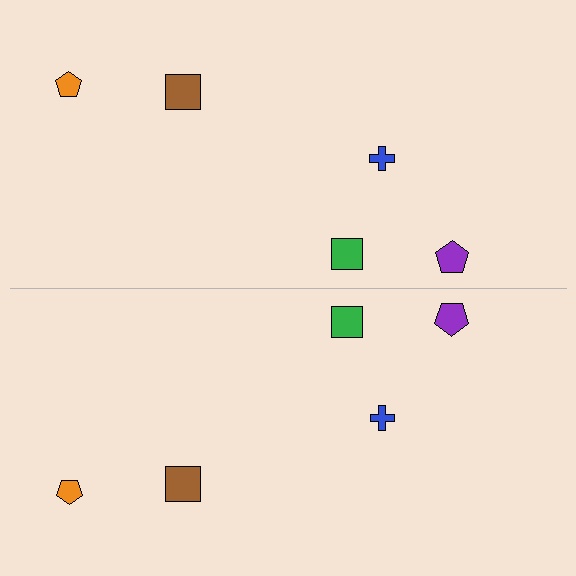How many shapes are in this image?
There are 10 shapes in this image.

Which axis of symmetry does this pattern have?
The pattern has a horizontal axis of symmetry running through the center of the image.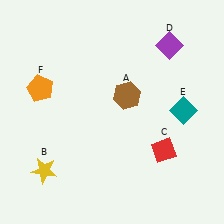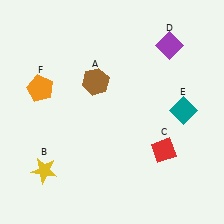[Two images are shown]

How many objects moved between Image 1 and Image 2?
1 object moved between the two images.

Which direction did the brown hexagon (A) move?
The brown hexagon (A) moved left.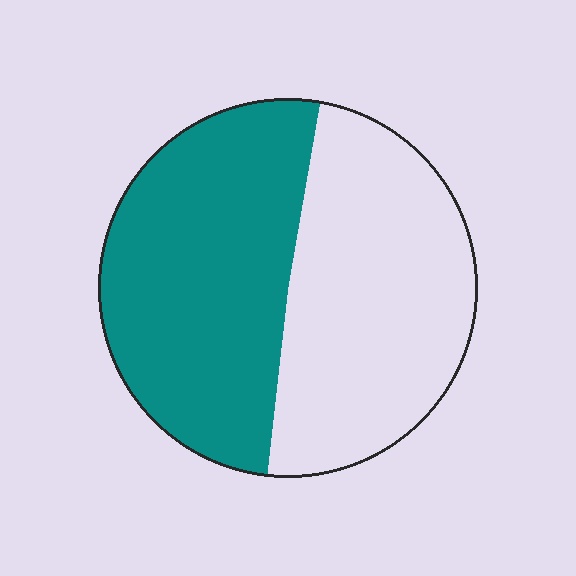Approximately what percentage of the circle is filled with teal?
Approximately 50%.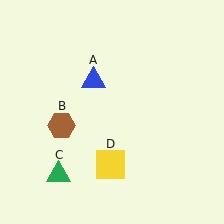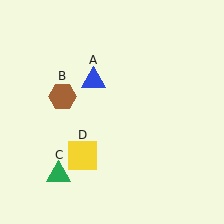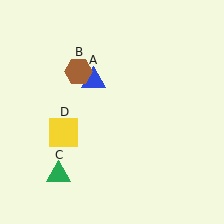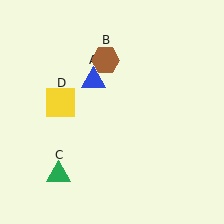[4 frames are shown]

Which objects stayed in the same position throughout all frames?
Blue triangle (object A) and green triangle (object C) remained stationary.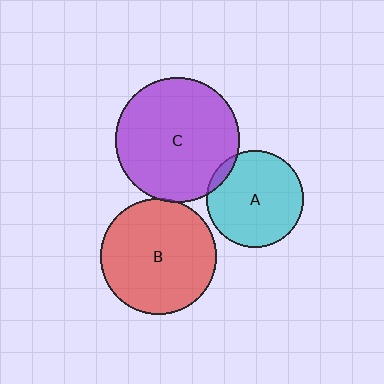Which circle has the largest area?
Circle C (purple).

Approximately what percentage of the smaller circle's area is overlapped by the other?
Approximately 5%.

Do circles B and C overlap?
Yes.